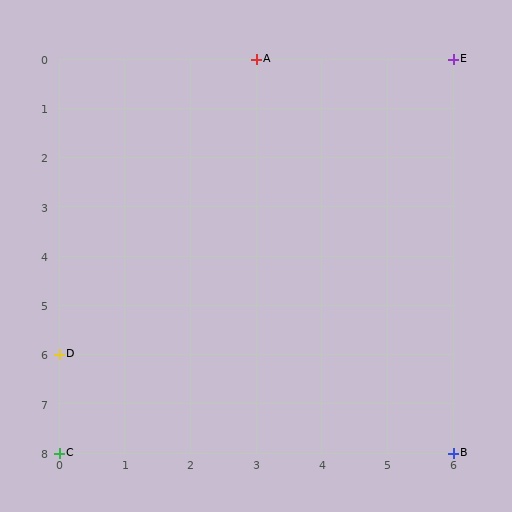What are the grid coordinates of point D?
Point D is at grid coordinates (0, 6).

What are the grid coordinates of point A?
Point A is at grid coordinates (3, 0).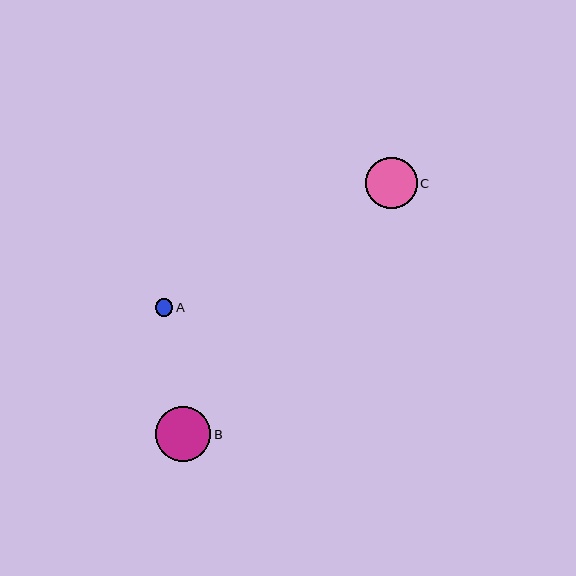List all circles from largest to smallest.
From largest to smallest: B, C, A.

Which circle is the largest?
Circle B is the largest with a size of approximately 55 pixels.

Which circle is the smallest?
Circle A is the smallest with a size of approximately 18 pixels.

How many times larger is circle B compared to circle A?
Circle B is approximately 3.1 times the size of circle A.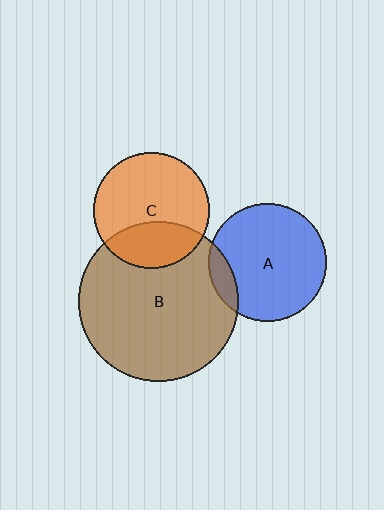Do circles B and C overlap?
Yes.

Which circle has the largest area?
Circle B (brown).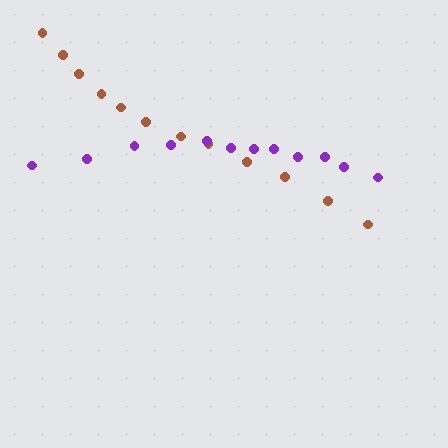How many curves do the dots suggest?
There are 2 distinct paths.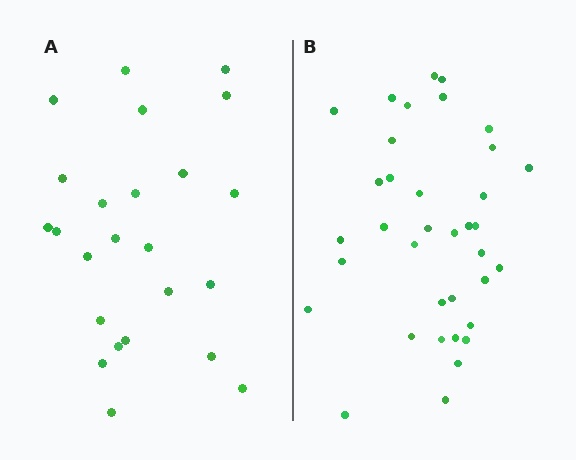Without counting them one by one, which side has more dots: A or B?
Region B (the right region) has more dots.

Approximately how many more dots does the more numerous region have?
Region B has roughly 12 or so more dots than region A.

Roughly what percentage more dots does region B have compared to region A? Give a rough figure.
About 50% more.